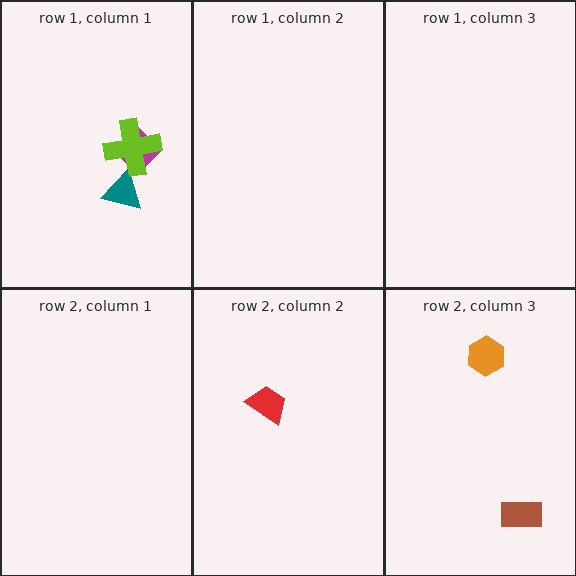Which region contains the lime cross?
The row 1, column 1 region.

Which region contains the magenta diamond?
The row 1, column 1 region.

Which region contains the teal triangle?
The row 1, column 1 region.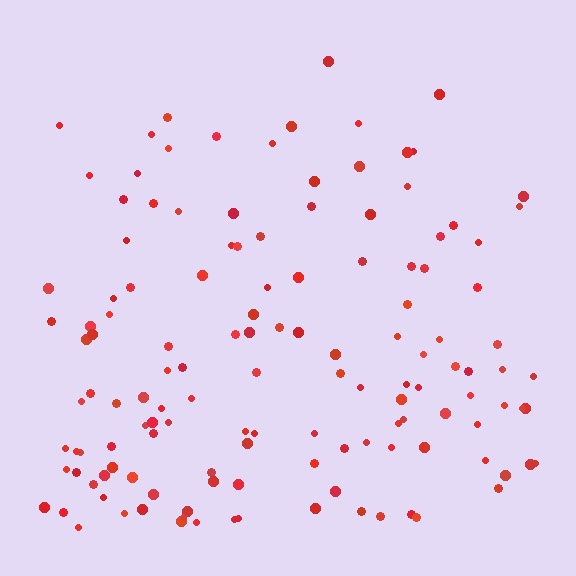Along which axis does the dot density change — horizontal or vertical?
Vertical.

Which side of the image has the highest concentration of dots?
The bottom.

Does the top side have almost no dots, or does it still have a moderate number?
Still a moderate number, just noticeably fewer than the bottom.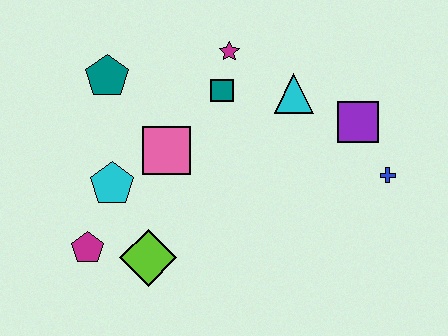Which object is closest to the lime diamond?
The magenta pentagon is closest to the lime diamond.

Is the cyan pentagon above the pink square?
No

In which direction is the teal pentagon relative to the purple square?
The teal pentagon is to the left of the purple square.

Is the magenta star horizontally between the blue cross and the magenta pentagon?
Yes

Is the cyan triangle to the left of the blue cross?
Yes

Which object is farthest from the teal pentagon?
The blue cross is farthest from the teal pentagon.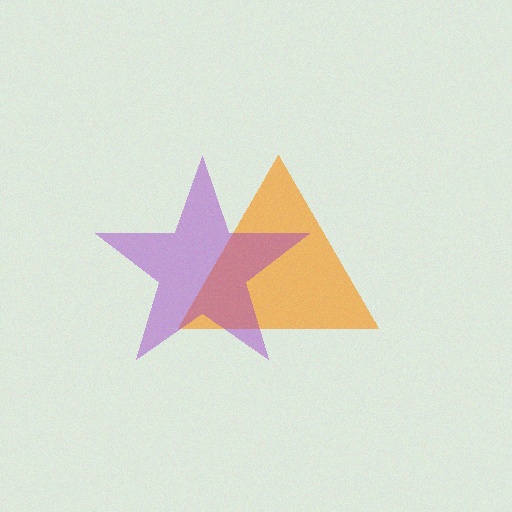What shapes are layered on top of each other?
The layered shapes are: an orange triangle, a purple star.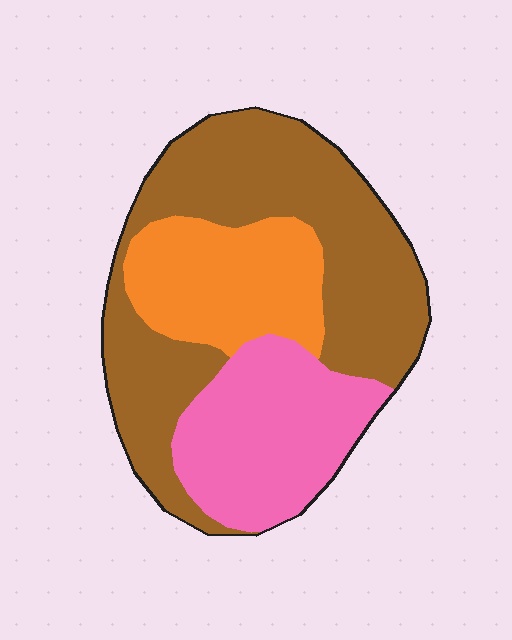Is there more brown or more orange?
Brown.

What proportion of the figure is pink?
Pink takes up about one quarter (1/4) of the figure.